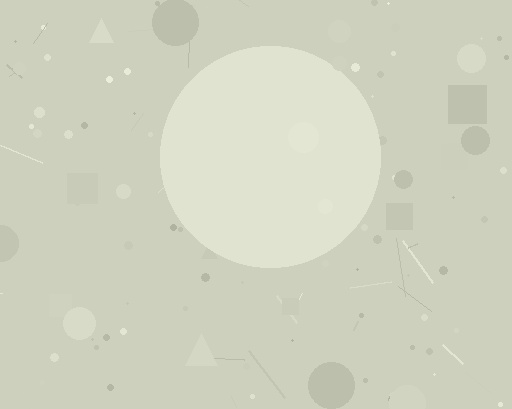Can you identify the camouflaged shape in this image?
The camouflaged shape is a circle.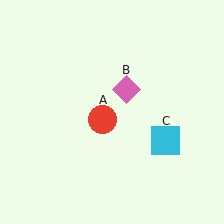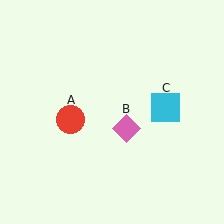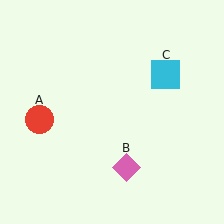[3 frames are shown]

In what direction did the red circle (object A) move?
The red circle (object A) moved left.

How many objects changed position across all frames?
3 objects changed position: red circle (object A), pink diamond (object B), cyan square (object C).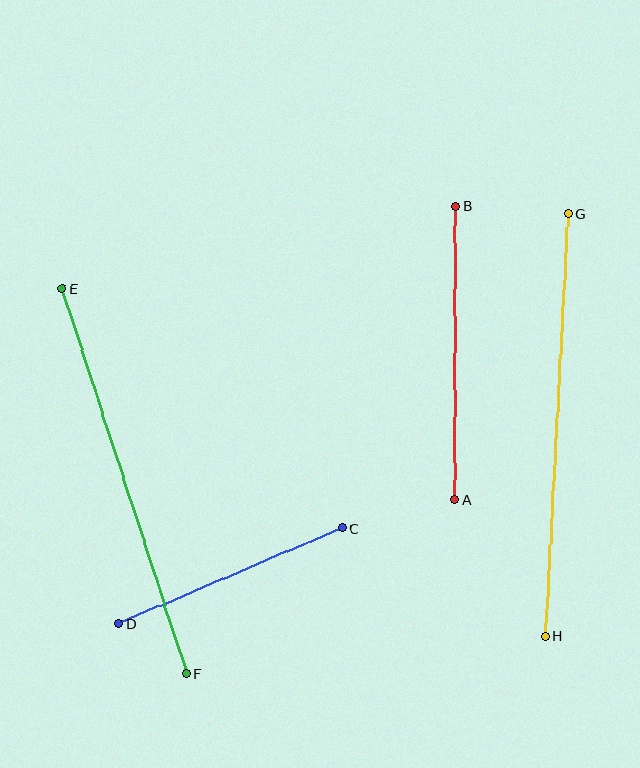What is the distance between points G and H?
The distance is approximately 423 pixels.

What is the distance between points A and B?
The distance is approximately 293 pixels.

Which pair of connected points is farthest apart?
Points G and H are farthest apart.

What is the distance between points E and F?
The distance is approximately 405 pixels.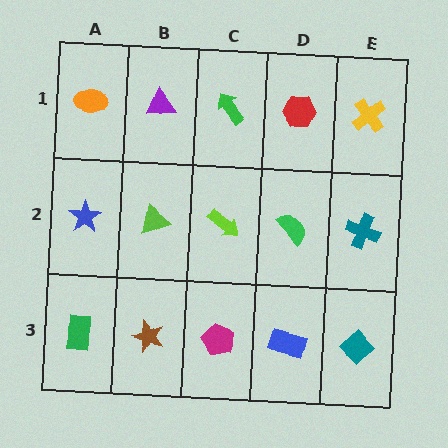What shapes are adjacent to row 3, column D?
A green semicircle (row 2, column D), a magenta pentagon (row 3, column C), a teal diamond (row 3, column E).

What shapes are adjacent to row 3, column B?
A lime triangle (row 2, column B), a green rectangle (row 3, column A), a magenta pentagon (row 3, column C).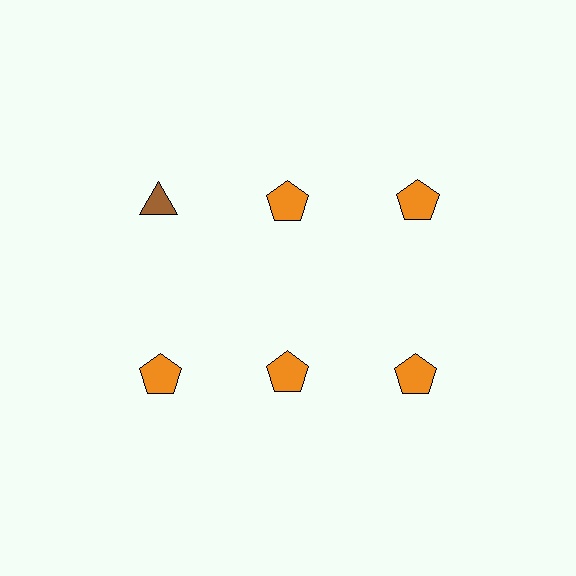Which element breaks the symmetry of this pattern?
The brown triangle in the top row, leftmost column breaks the symmetry. All other shapes are orange pentagons.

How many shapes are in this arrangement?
There are 6 shapes arranged in a grid pattern.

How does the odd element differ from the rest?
It differs in both color (brown instead of orange) and shape (triangle instead of pentagon).